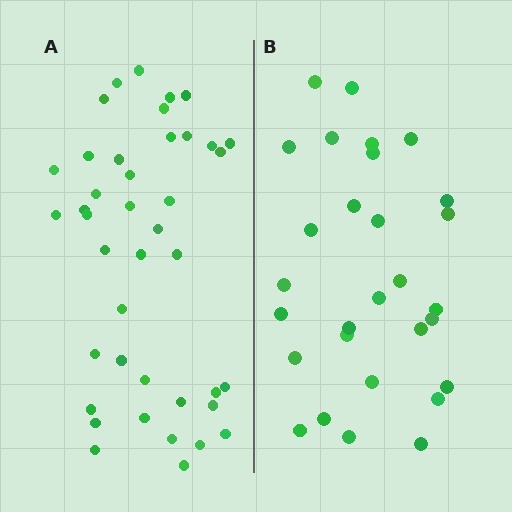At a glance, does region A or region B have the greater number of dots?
Region A (the left region) has more dots.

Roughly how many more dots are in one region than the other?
Region A has roughly 12 or so more dots than region B.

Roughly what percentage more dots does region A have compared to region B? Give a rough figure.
About 40% more.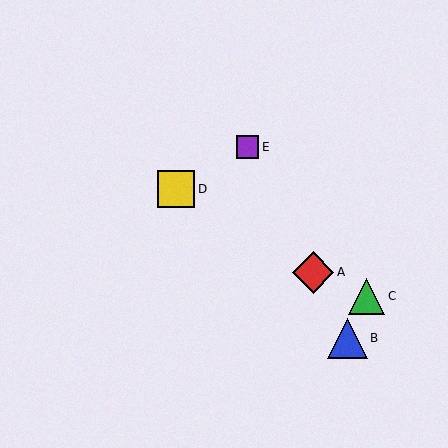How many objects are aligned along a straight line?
3 objects (A, B, E) are aligned along a straight line.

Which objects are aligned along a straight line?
Objects A, B, E are aligned along a straight line.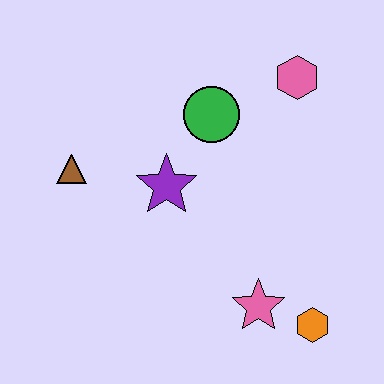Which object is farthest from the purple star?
The orange hexagon is farthest from the purple star.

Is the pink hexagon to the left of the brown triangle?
No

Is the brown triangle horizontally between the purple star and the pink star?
No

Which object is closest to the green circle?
The purple star is closest to the green circle.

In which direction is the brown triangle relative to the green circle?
The brown triangle is to the left of the green circle.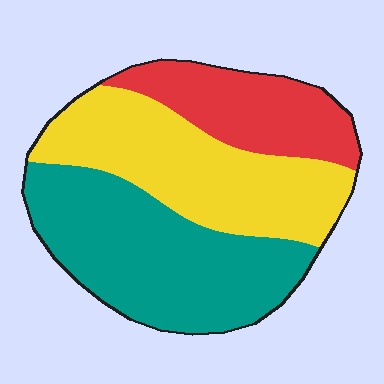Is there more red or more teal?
Teal.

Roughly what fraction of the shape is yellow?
Yellow covers roughly 35% of the shape.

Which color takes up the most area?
Teal, at roughly 40%.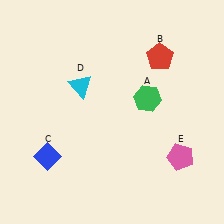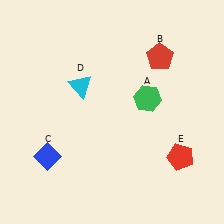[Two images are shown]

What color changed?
The pentagon (E) changed from pink in Image 1 to red in Image 2.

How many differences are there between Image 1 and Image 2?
There is 1 difference between the two images.